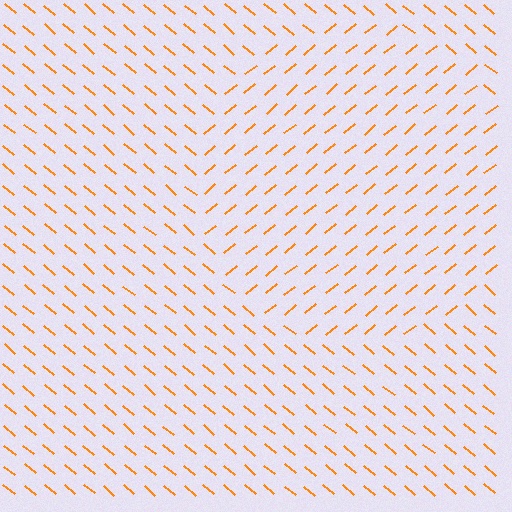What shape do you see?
I see a circle.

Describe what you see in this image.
The image is filled with small orange line segments. A circle region in the image has lines oriented differently from the surrounding lines, creating a visible texture boundary.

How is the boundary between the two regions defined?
The boundary is defined purely by a change in line orientation (approximately 79 degrees difference). All lines are the same color and thickness.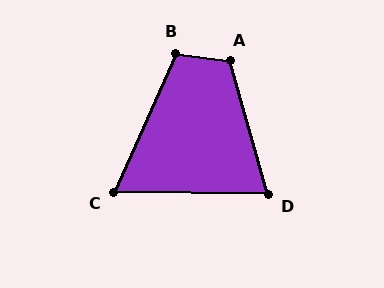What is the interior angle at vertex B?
Approximately 107 degrees (obtuse).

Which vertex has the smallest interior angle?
C, at approximately 67 degrees.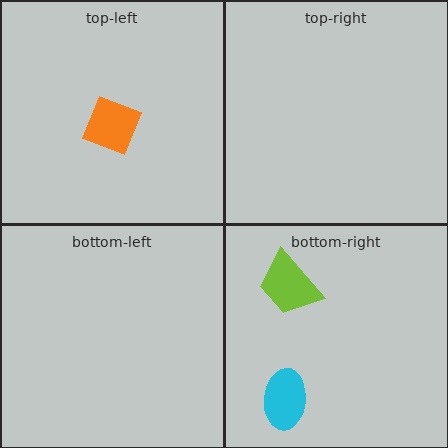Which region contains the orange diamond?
The top-left region.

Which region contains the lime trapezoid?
The bottom-right region.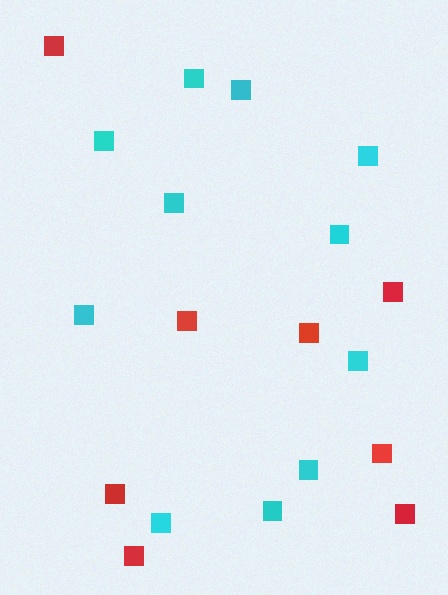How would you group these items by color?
There are 2 groups: one group of cyan squares (11) and one group of red squares (8).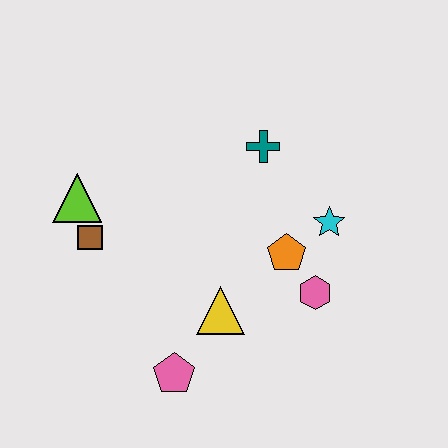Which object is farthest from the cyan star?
The lime triangle is farthest from the cyan star.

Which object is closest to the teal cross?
The cyan star is closest to the teal cross.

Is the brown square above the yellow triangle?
Yes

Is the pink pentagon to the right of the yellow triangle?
No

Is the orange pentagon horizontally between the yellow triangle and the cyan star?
Yes